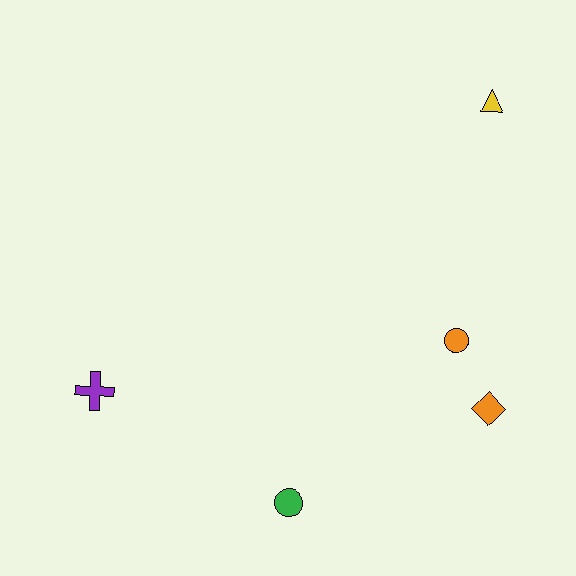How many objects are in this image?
There are 5 objects.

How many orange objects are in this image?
There are 2 orange objects.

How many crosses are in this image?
There is 1 cross.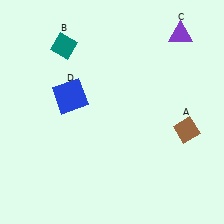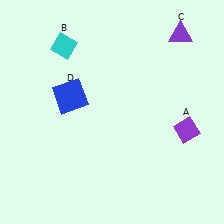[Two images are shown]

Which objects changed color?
A changed from brown to purple. B changed from teal to cyan.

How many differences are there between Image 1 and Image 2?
There are 2 differences between the two images.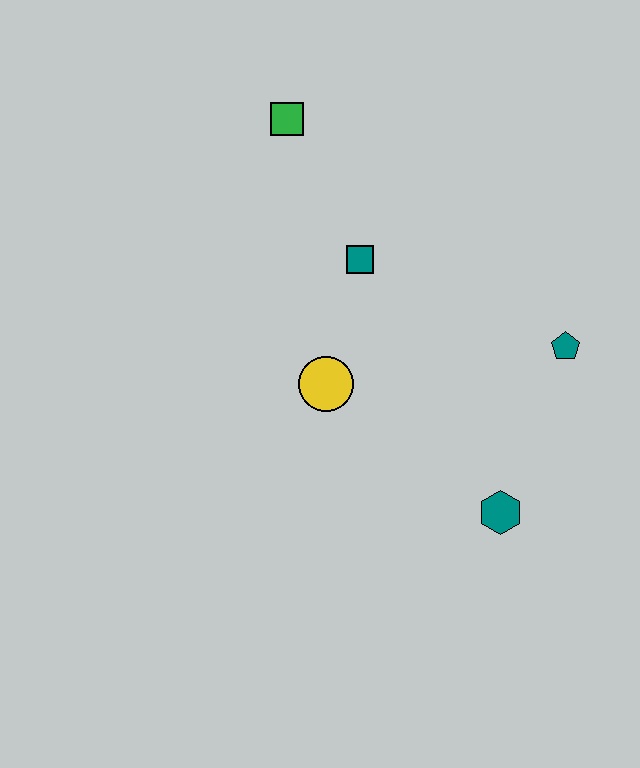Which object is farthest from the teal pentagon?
The green square is farthest from the teal pentagon.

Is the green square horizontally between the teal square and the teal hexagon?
No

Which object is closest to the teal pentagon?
The teal hexagon is closest to the teal pentagon.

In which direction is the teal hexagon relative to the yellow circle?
The teal hexagon is to the right of the yellow circle.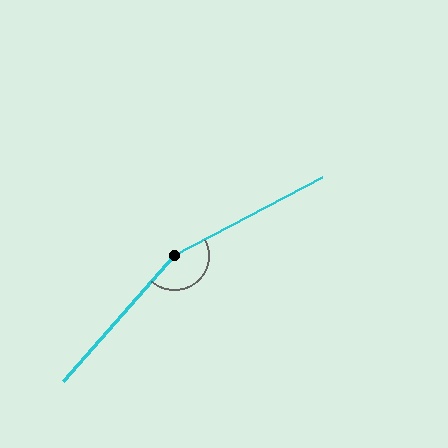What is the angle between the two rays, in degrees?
Approximately 160 degrees.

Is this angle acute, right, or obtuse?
It is obtuse.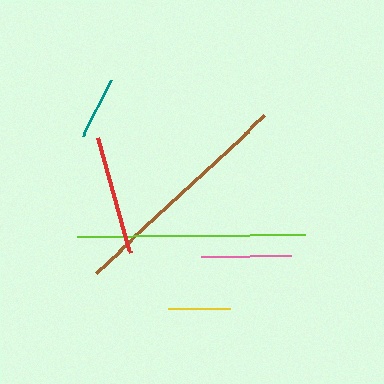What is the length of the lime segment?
The lime segment is approximately 228 pixels long.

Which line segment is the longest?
The brown line is the longest at approximately 231 pixels.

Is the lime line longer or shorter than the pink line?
The lime line is longer than the pink line.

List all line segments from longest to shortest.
From longest to shortest: brown, lime, red, pink, teal, yellow.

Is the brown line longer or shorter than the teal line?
The brown line is longer than the teal line.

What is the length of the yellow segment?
The yellow segment is approximately 62 pixels long.